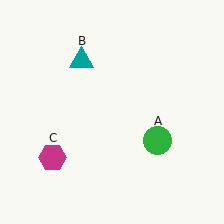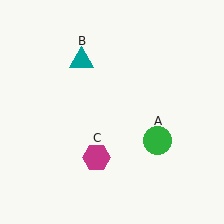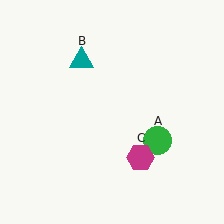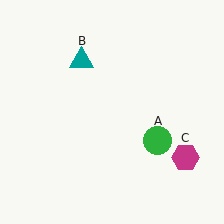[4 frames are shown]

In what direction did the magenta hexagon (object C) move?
The magenta hexagon (object C) moved right.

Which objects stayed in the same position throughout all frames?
Green circle (object A) and teal triangle (object B) remained stationary.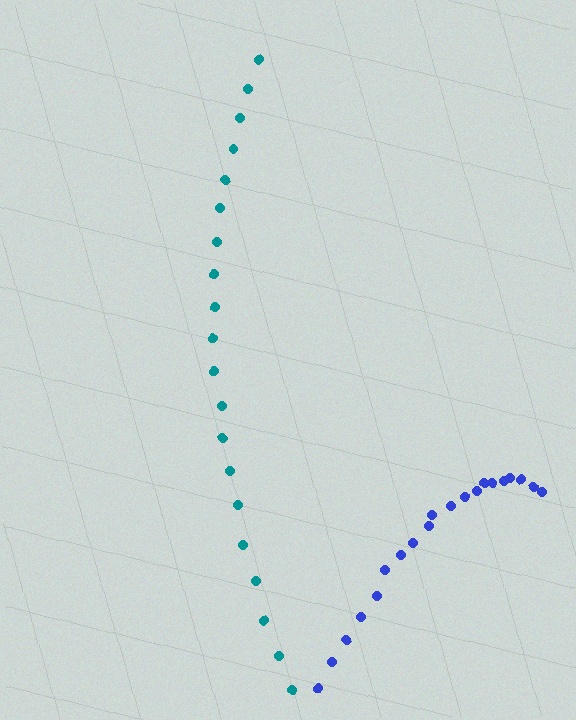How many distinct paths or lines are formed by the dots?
There are 2 distinct paths.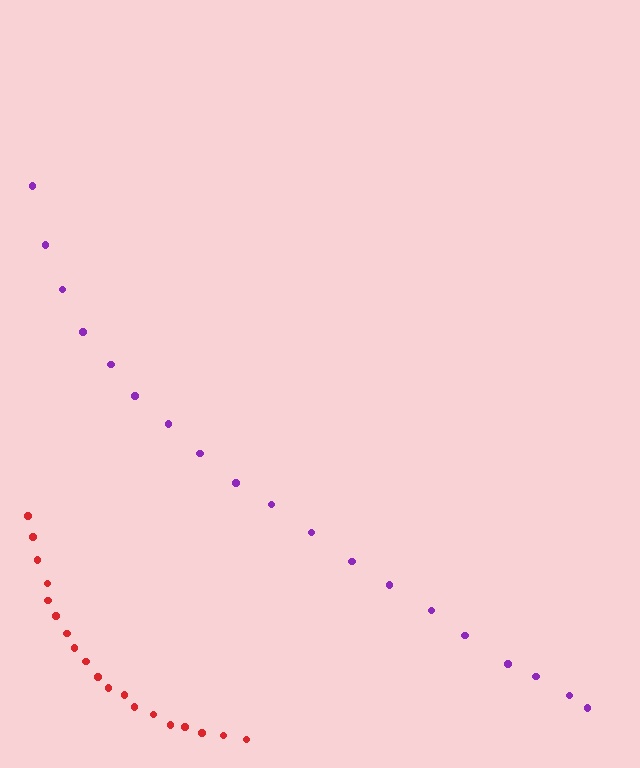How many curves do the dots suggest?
There are 2 distinct paths.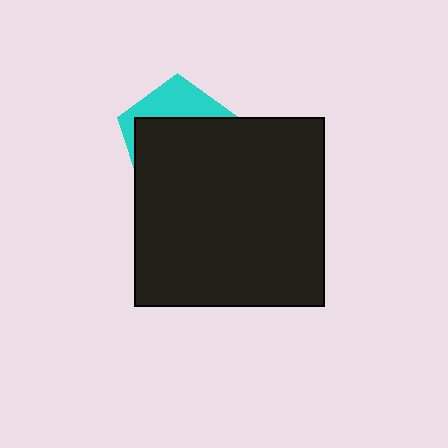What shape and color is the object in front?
The object in front is a black square.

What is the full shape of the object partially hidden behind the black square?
The partially hidden object is a cyan pentagon.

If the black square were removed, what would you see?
You would see the complete cyan pentagon.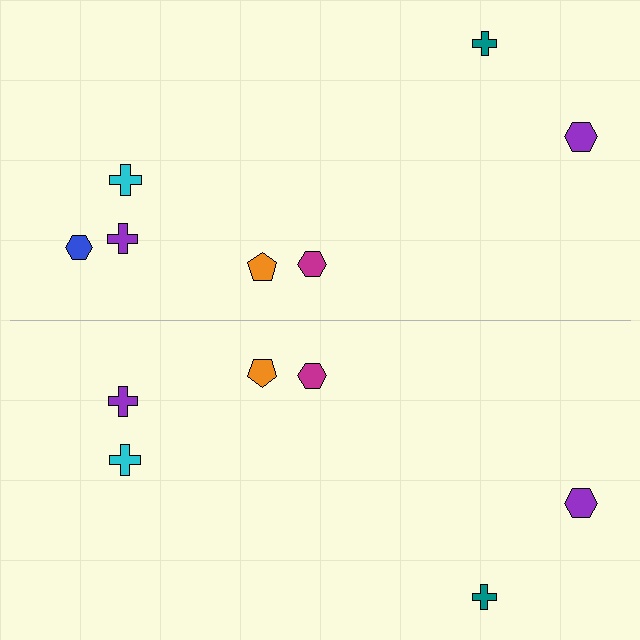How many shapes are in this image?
There are 13 shapes in this image.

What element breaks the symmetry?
A blue hexagon is missing from the bottom side.